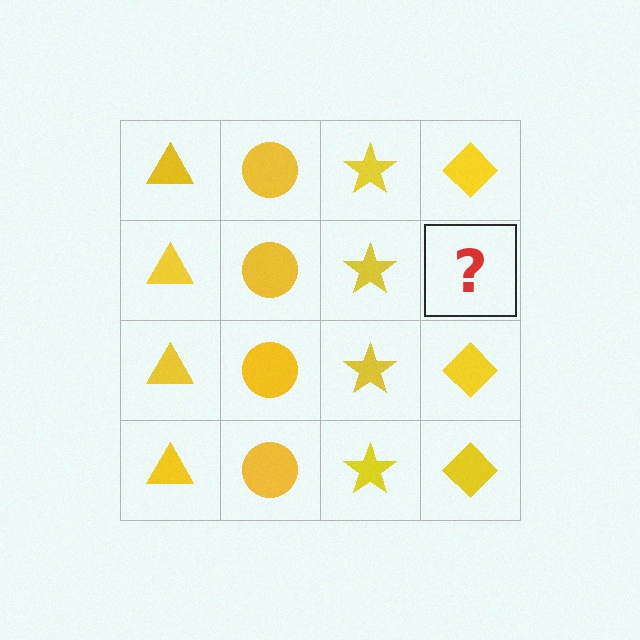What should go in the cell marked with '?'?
The missing cell should contain a yellow diamond.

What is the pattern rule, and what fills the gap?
The rule is that each column has a consistent shape. The gap should be filled with a yellow diamond.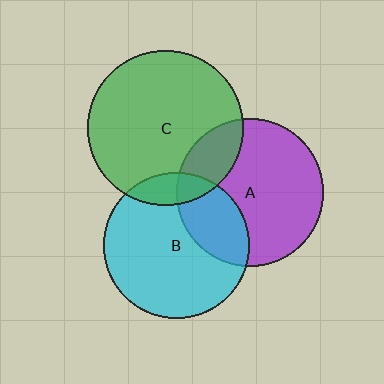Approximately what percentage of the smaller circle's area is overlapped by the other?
Approximately 20%.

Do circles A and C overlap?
Yes.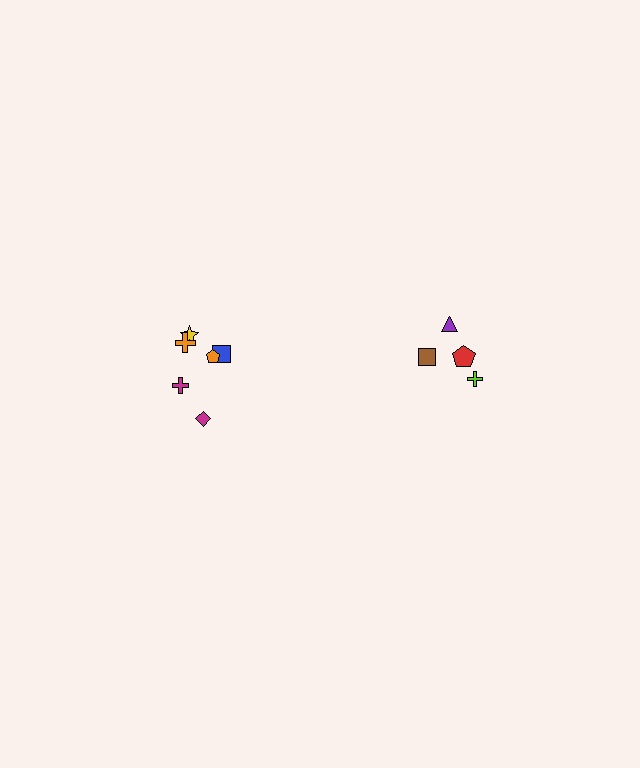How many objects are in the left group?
There are 6 objects.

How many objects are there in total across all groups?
There are 10 objects.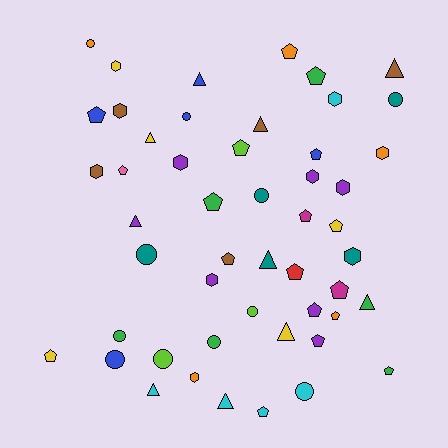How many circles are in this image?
There are 11 circles.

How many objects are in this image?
There are 50 objects.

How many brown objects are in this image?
There are 5 brown objects.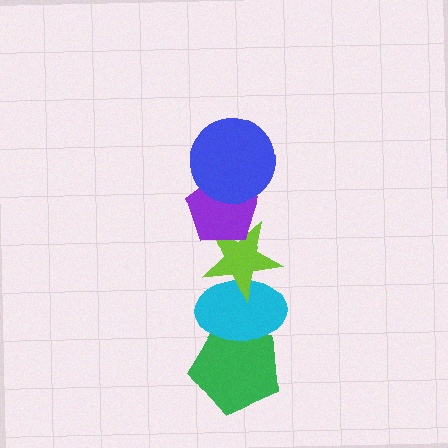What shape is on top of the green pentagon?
The cyan ellipse is on top of the green pentagon.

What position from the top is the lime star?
The lime star is 3rd from the top.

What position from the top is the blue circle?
The blue circle is 1st from the top.